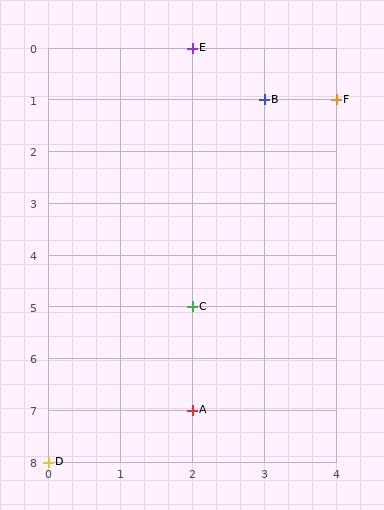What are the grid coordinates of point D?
Point D is at grid coordinates (0, 8).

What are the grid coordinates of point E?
Point E is at grid coordinates (2, 0).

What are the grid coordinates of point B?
Point B is at grid coordinates (3, 1).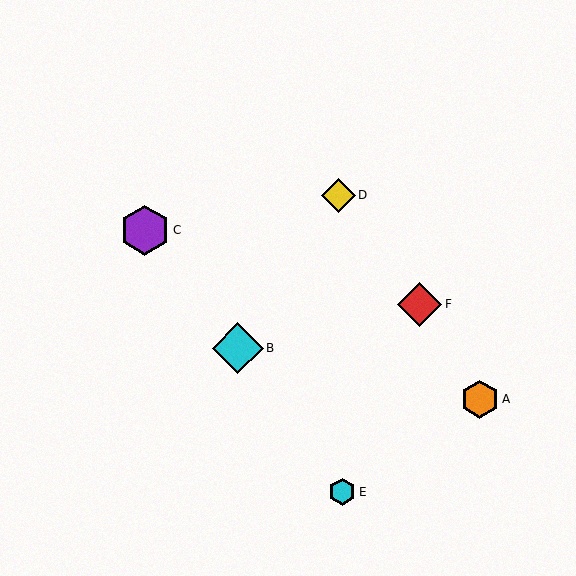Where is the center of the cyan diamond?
The center of the cyan diamond is at (238, 348).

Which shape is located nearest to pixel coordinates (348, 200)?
The yellow diamond (labeled D) at (338, 195) is nearest to that location.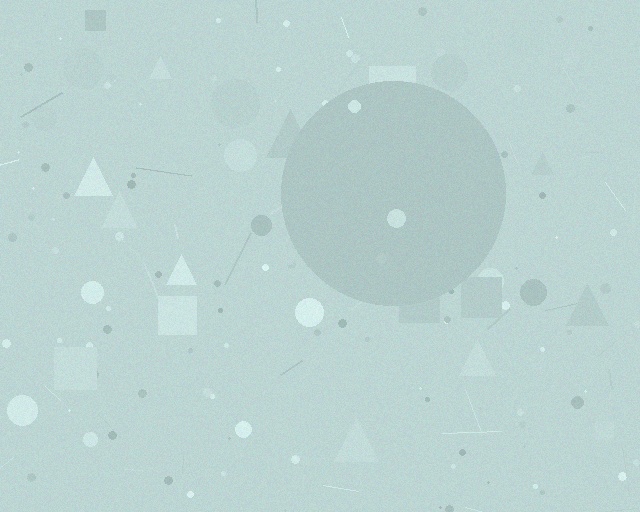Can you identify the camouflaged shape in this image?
The camouflaged shape is a circle.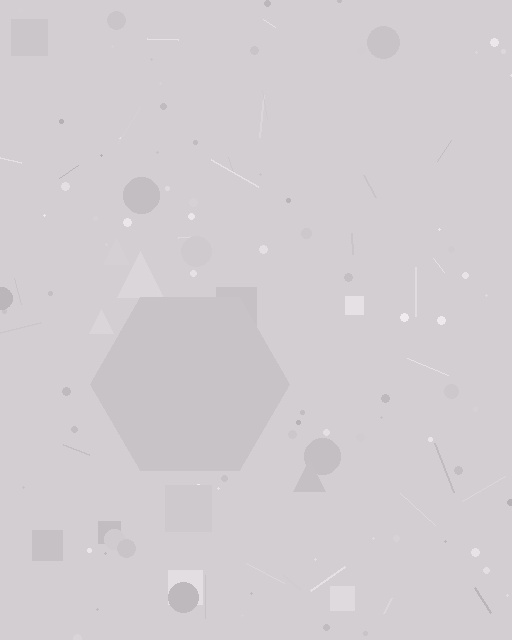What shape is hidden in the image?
A hexagon is hidden in the image.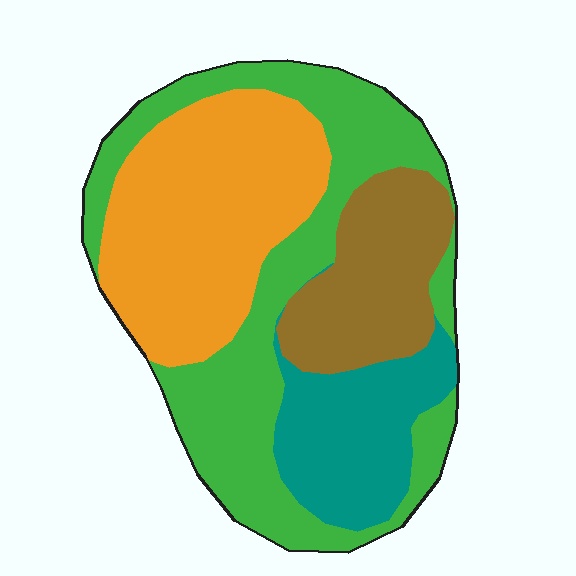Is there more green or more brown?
Green.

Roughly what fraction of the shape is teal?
Teal takes up about one sixth (1/6) of the shape.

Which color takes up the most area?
Green, at roughly 35%.